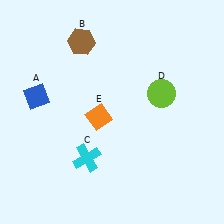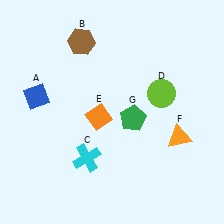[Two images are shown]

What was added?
An orange triangle (F), a green pentagon (G) were added in Image 2.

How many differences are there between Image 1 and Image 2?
There are 2 differences between the two images.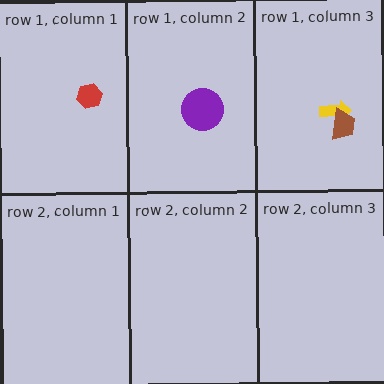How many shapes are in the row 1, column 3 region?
2.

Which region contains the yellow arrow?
The row 1, column 3 region.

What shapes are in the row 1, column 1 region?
The red hexagon.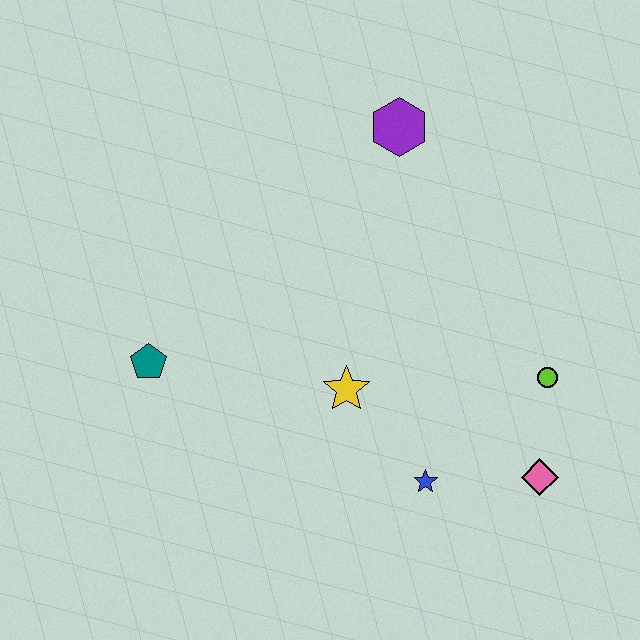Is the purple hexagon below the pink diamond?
No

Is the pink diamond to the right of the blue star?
Yes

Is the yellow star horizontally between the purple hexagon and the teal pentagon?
Yes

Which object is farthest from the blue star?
The purple hexagon is farthest from the blue star.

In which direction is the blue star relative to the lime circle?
The blue star is to the left of the lime circle.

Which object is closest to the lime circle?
The pink diamond is closest to the lime circle.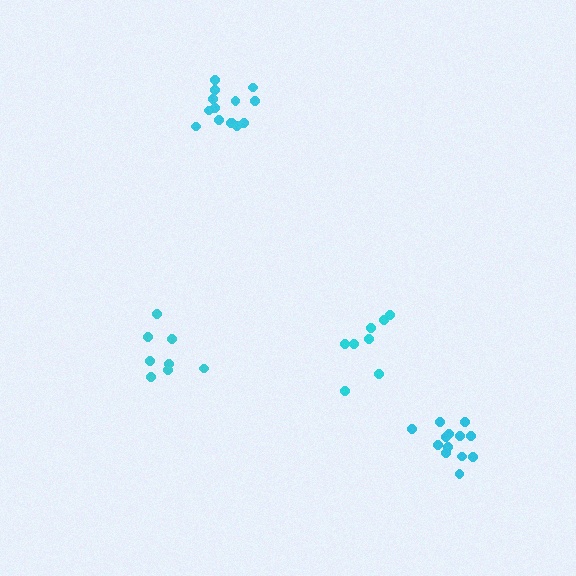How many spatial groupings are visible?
There are 4 spatial groupings.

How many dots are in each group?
Group 1: 8 dots, Group 2: 14 dots, Group 3: 8 dots, Group 4: 13 dots (43 total).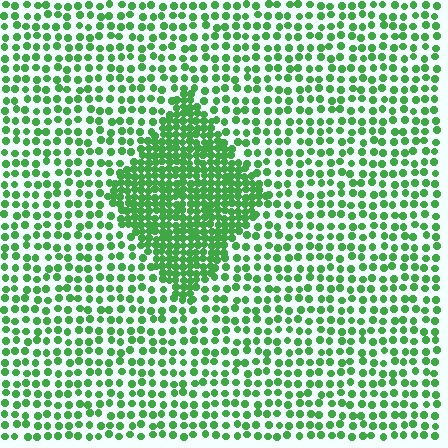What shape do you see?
I see a diamond.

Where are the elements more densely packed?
The elements are more densely packed inside the diamond boundary.